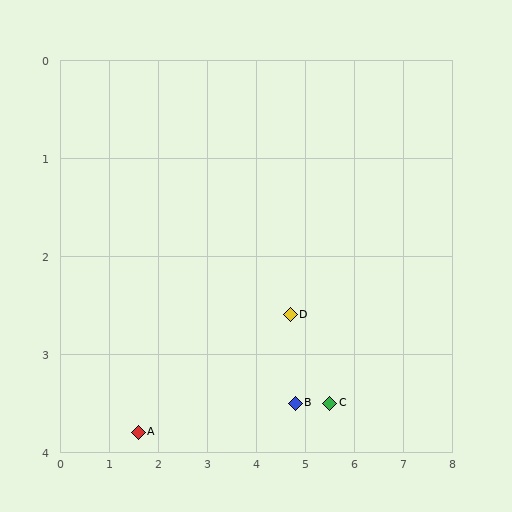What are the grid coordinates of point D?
Point D is at approximately (4.7, 2.6).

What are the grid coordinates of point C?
Point C is at approximately (5.5, 3.5).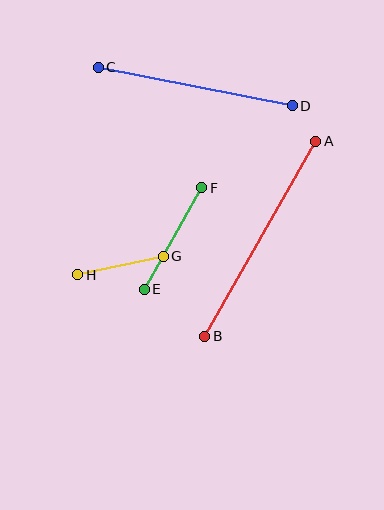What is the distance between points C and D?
The distance is approximately 198 pixels.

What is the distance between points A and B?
The distance is approximately 224 pixels.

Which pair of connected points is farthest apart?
Points A and B are farthest apart.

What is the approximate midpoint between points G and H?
The midpoint is at approximately (121, 265) pixels.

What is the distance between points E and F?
The distance is approximately 117 pixels.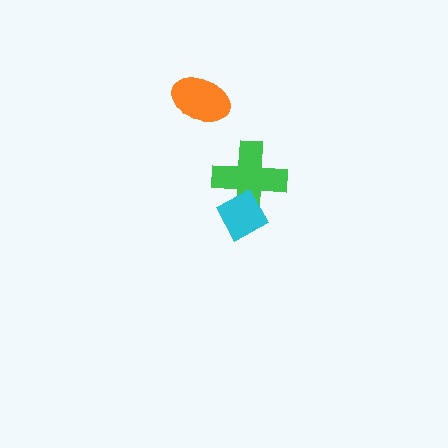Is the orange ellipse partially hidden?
No, no other shape covers it.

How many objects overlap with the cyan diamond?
1 object overlaps with the cyan diamond.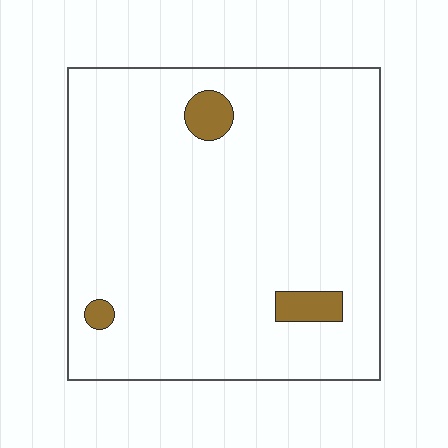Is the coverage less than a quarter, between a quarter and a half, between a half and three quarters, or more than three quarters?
Less than a quarter.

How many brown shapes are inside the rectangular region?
3.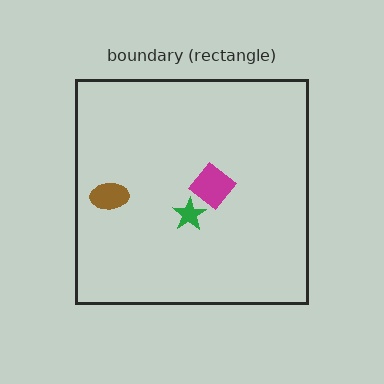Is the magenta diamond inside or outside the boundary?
Inside.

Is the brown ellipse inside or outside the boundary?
Inside.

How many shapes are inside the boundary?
3 inside, 0 outside.